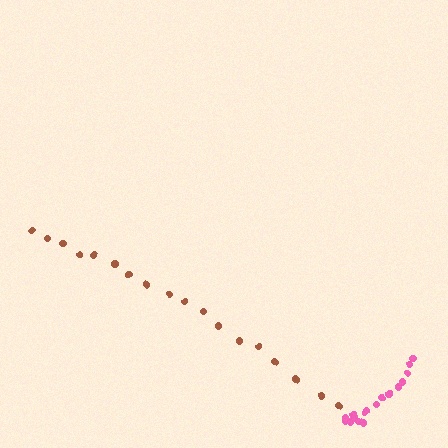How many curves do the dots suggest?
There are 2 distinct paths.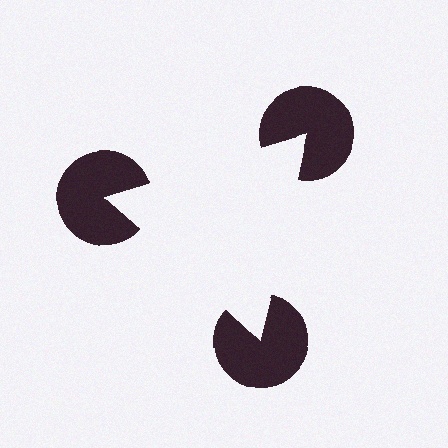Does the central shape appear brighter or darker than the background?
It typically appears slightly brighter than the background, even though no actual brightness change is drawn.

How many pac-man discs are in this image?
There are 3 — one at each vertex of the illusory triangle.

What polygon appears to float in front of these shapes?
An illusory triangle — its edges are inferred from the aligned wedge cuts in the pac-man discs, not physically drawn.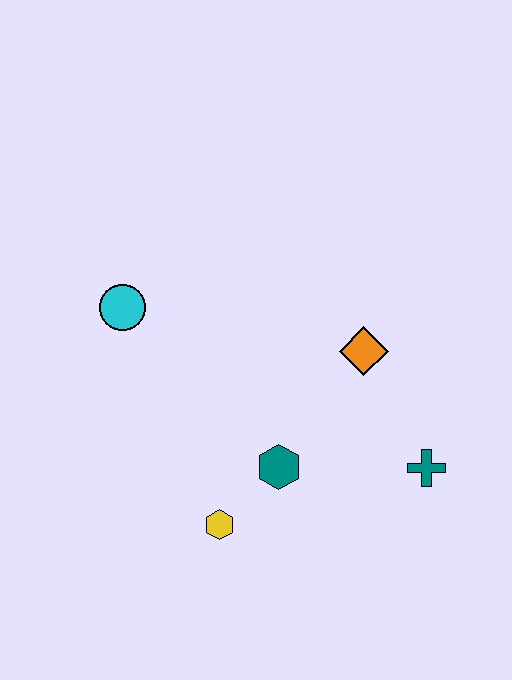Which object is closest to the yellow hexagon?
The teal hexagon is closest to the yellow hexagon.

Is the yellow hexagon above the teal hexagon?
No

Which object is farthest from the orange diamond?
The cyan circle is farthest from the orange diamond.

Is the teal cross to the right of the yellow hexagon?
Yes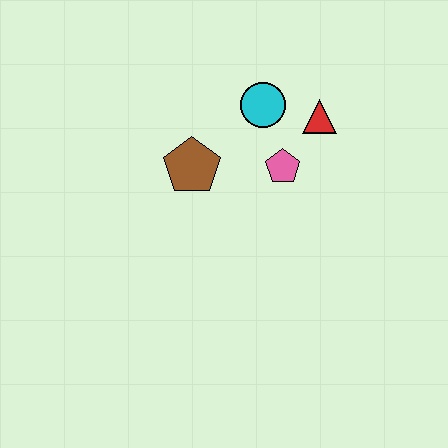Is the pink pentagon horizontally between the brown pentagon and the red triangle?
Yes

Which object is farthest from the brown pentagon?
The red triangle is farthest from the brown pentagon.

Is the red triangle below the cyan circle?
Yes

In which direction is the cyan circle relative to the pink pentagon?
The cyan circle is above the pink pentagon.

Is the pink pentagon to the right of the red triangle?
No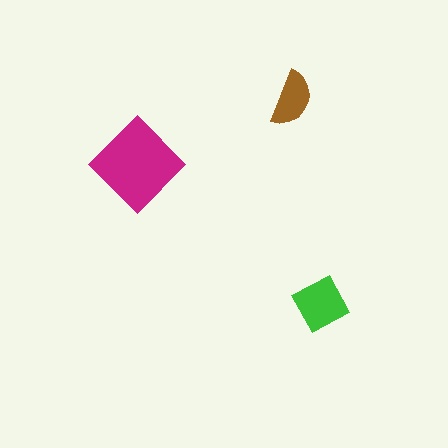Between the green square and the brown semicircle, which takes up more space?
The green square.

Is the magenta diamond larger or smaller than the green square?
Larger.